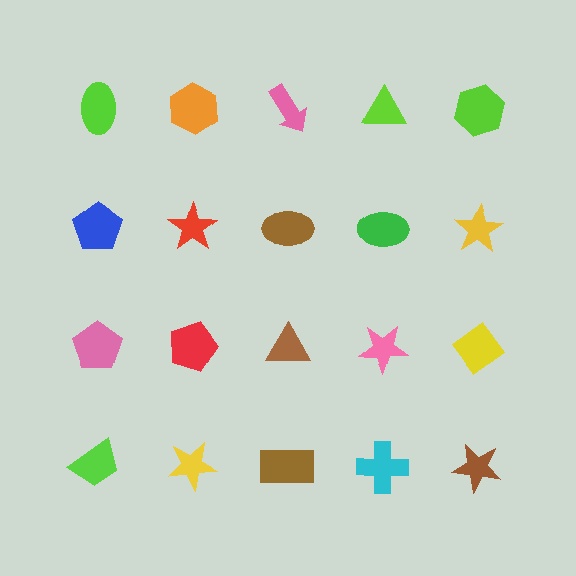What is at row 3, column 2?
A red pentagon.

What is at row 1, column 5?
A lime hexagon.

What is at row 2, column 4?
A green ellipse.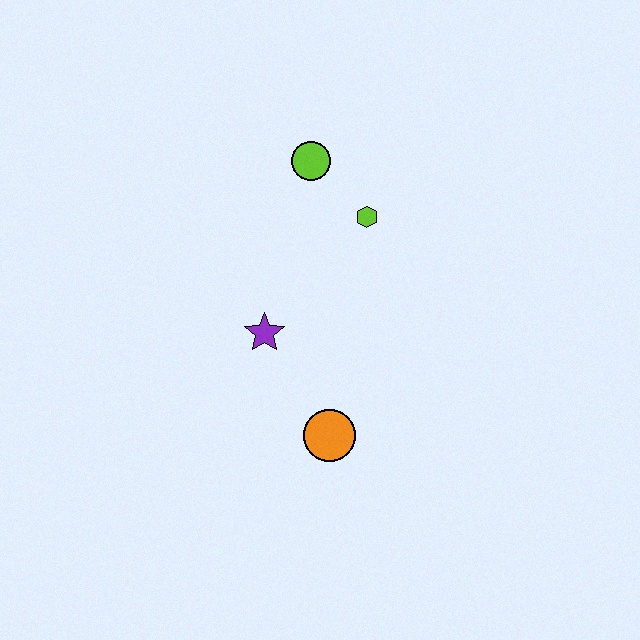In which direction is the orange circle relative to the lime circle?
The orange circle is below the lime circle.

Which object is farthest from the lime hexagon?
The orange circle is farthest from the lime hexagon.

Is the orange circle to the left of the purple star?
No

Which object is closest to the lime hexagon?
The lime circle is closest to the lime hexagon.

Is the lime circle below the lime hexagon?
No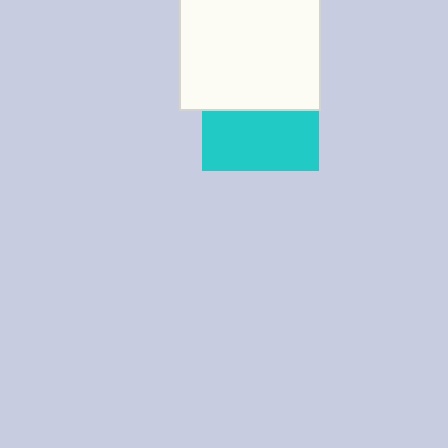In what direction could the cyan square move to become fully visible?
The cyan square could move down. That would shift it out from behind the white square entirely.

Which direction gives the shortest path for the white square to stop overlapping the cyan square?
Moving up gives the shortest separation.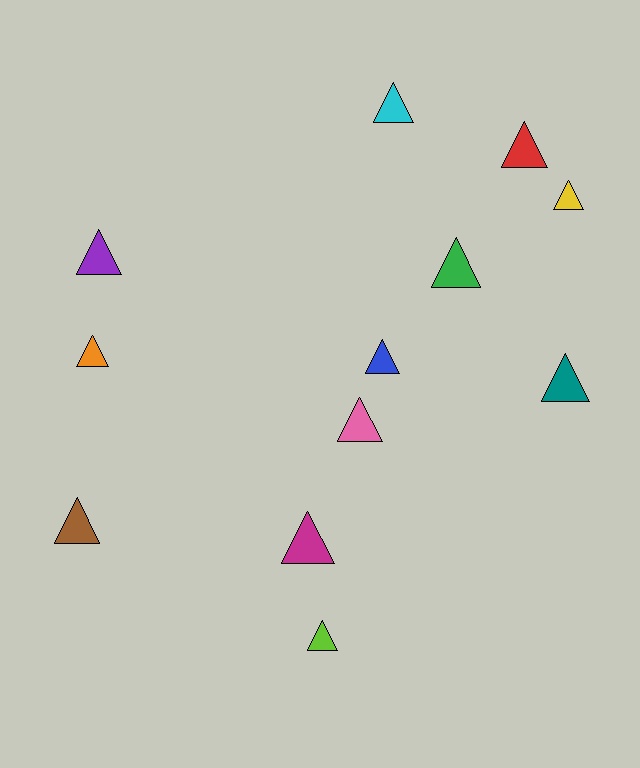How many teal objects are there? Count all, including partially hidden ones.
There is 1 teal object.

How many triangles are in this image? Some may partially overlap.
There are 12 triangles.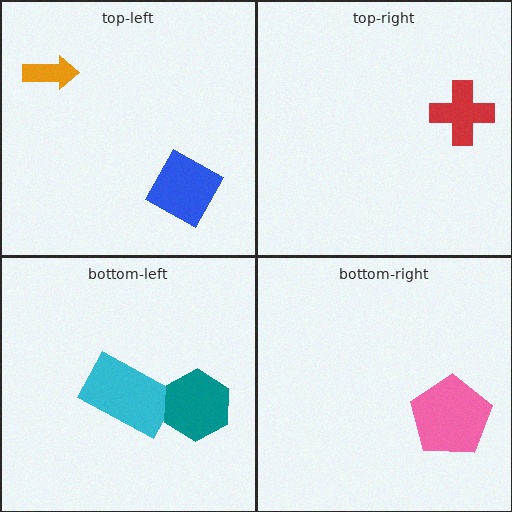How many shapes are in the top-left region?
2.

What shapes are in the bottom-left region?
The cyan rectangle, the teal hexagon.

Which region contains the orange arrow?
The top-left region.